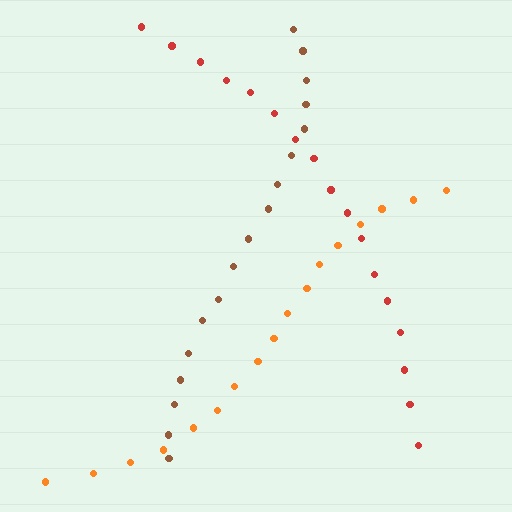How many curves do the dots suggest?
There are 3 distinct paths.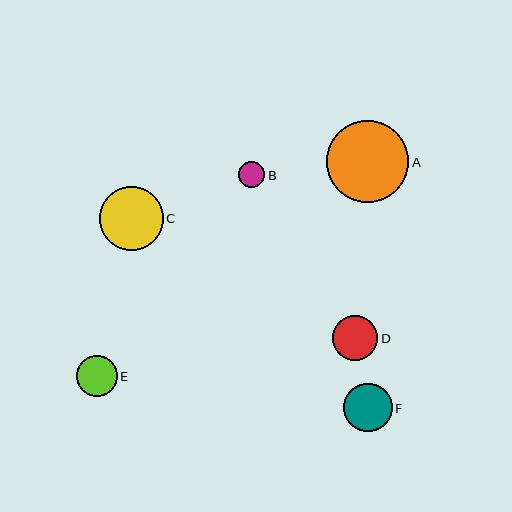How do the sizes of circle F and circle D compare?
Circle F and circle D are approximately the same size.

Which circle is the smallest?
Circle B is the smallest with a size of approximately 26 pixels.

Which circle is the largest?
Circle A is the largest with a size of approximately 82 pixels.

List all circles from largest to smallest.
From largest to smallest: A, C, F, D, E, B.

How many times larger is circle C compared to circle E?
Circle C is approximately 1.6 times the size of circle E.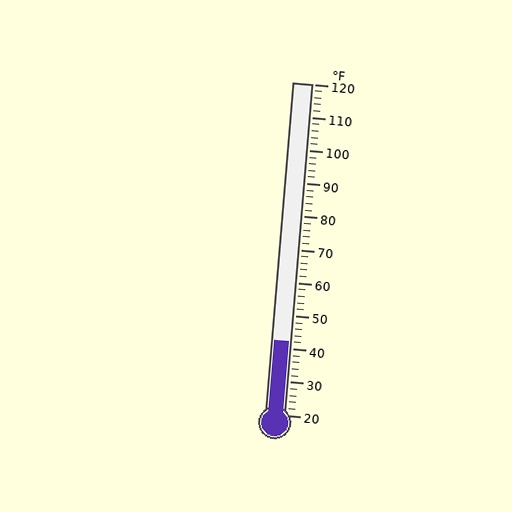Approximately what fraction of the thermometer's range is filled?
The thermometer is filled to approximately 20% of its range.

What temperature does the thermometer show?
The thermometer shows approximately 42°F.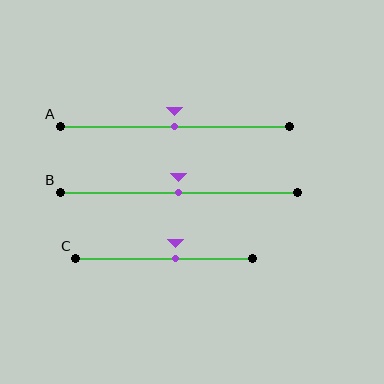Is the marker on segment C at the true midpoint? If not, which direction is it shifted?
No, the marker on segment C is shifted to the right by about 6% of the segment length.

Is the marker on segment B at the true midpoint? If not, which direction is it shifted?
Yes, the marker on segment B is at the true midpoint.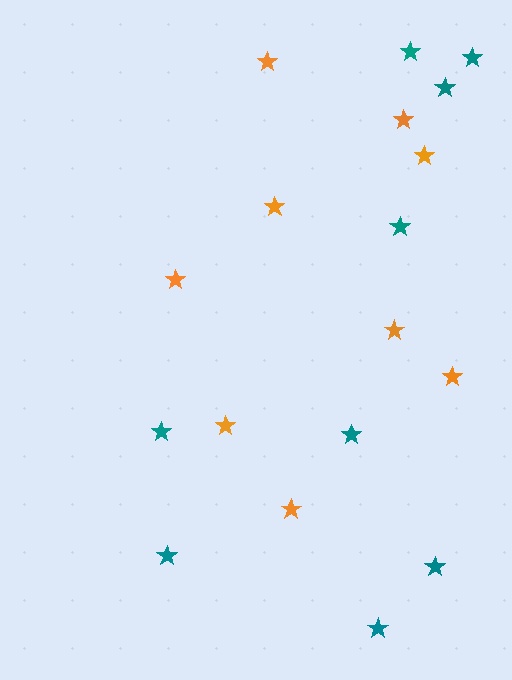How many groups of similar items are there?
There are 2 groups: one group of orange stars (9) and one group of teal stars (9).